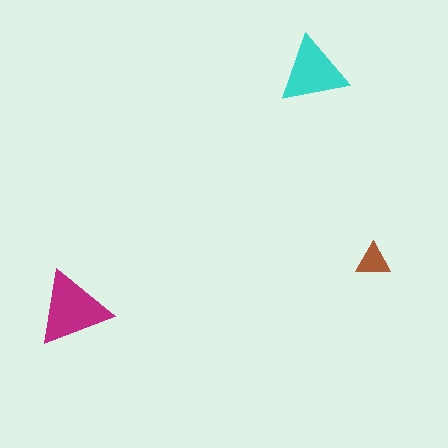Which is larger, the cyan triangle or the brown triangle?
The cyan one.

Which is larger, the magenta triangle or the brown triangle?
The magenta one.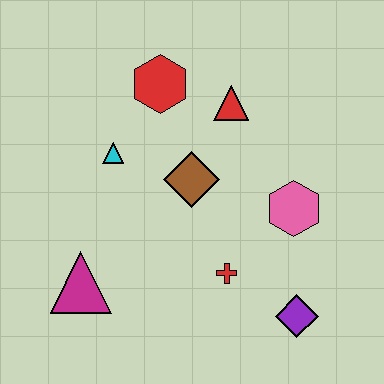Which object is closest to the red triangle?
The red hexagon is closest to the red triangle.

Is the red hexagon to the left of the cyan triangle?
No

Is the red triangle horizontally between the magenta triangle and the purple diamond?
Yes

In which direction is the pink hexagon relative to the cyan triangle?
The pink hexagon is to the right of the cyan triangle.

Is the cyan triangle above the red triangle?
No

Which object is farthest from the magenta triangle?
The red triangle is farthest from the magenta triangle.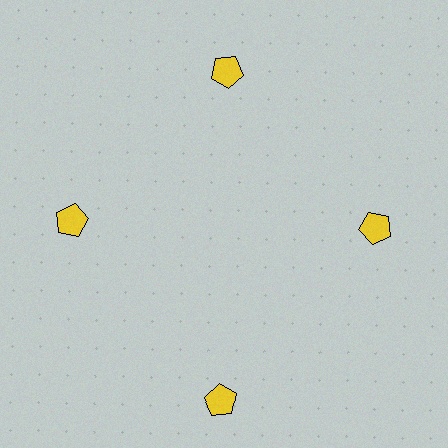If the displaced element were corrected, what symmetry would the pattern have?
It would have 4-fold rotational symmetry — the pattern would map onto itself every 90 degrees.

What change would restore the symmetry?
The symmetry would be restored by moving it inward, back onto the ring so that all 4 pentagons sit at equal angles and equal distance from the center.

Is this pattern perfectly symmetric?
No. The 4 yellow pentagons are arranged in a ring, but one element near the 6 o'clock position is pushed outward from the center, breaking the 4-fold rotational symmetry.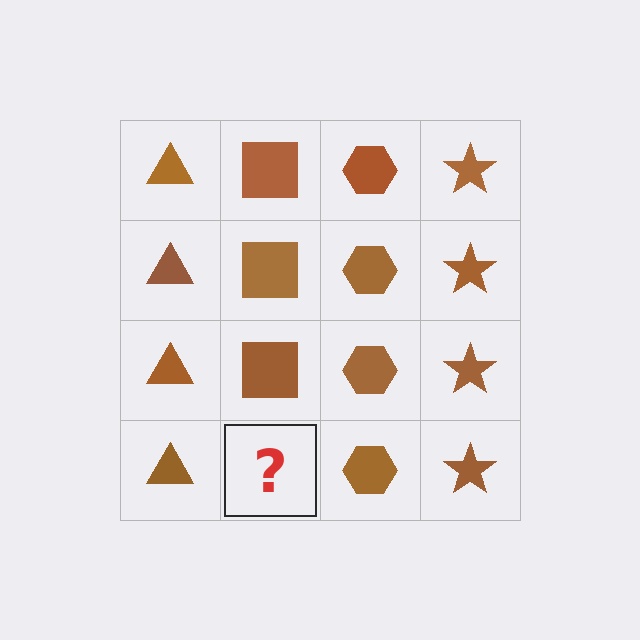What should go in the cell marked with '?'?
The missing cell should contain a brown square.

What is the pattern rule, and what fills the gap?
The rule is that each column has a consistent shape. The gap should be filled with a brown square.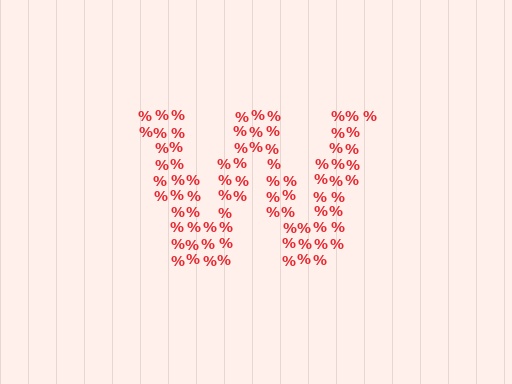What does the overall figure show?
The overall figure shows the letter W.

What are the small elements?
The small elements are percent signs.